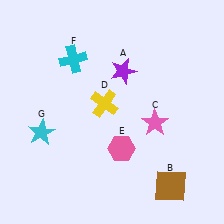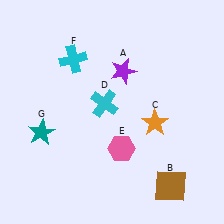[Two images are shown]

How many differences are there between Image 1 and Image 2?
There are 3 differences between the two images.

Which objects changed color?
C changed from pink to orange. D changed from yellow to cyan. G changed from cyan to teal.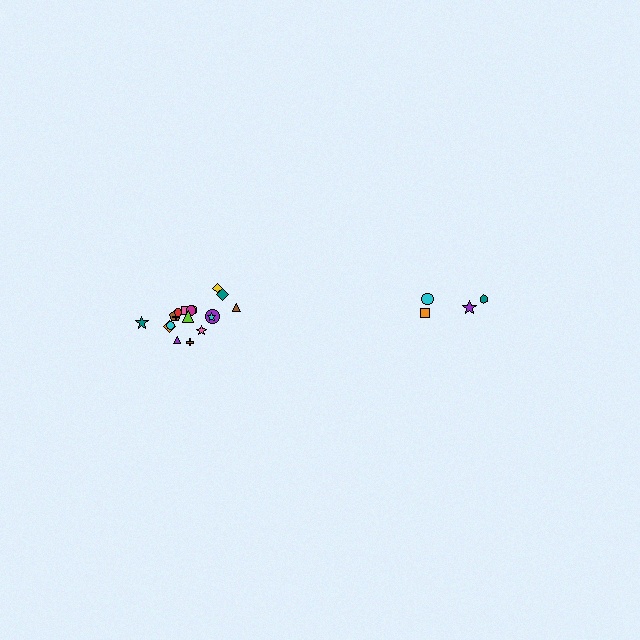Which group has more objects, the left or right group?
The left group.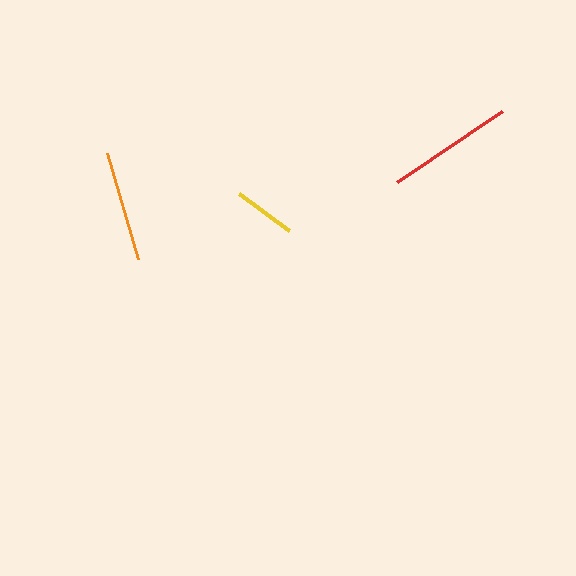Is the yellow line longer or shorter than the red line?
The red line is longer than the yellow line.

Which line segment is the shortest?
The yellow line is the shortest at approximately 62 pixels.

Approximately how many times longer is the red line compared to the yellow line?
The red line is approximately 2.0 times the length of the yellow line.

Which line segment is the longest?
The red line is the longest at approximately 126 pixels.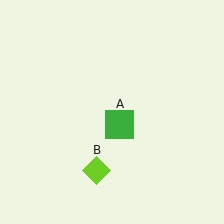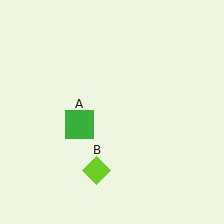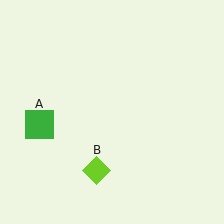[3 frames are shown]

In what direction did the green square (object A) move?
The green square (object A) moved left.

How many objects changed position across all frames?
1 object changed position: green square (object A).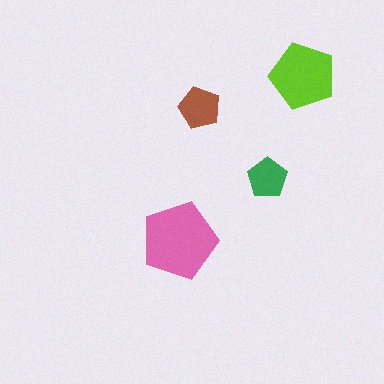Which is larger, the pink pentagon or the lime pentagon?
The pink one.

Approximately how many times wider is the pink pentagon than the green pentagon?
About 2 times wider.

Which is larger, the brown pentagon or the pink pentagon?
The pink one.